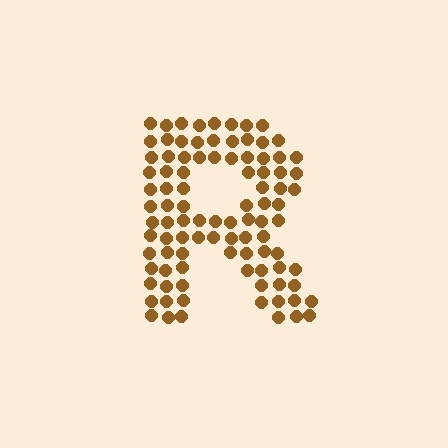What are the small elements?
The small elements are circles.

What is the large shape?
The large shape is the letter R.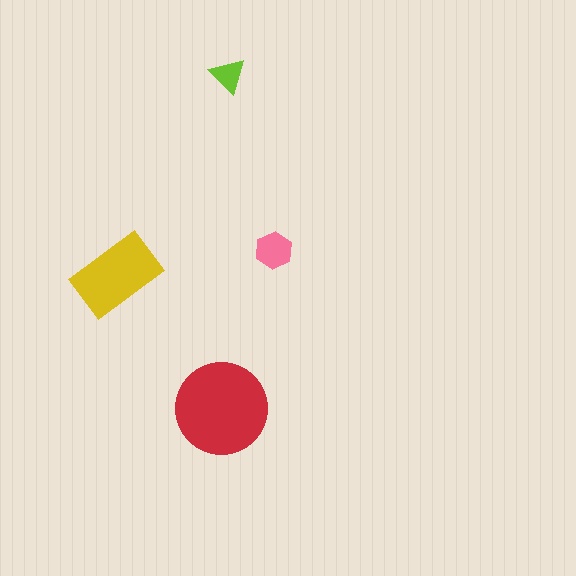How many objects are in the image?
There are 4 objects in the image.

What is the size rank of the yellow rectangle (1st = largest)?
2nd.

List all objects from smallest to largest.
The lime triangle, the pink hexagon, the yellow rectangle, the red circle.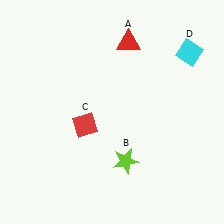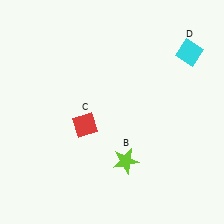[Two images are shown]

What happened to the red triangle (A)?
The red triangle (A) was removed in Image 2. It was in the top-right area of Image 1.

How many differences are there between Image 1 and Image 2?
There is 1 difference between the two images.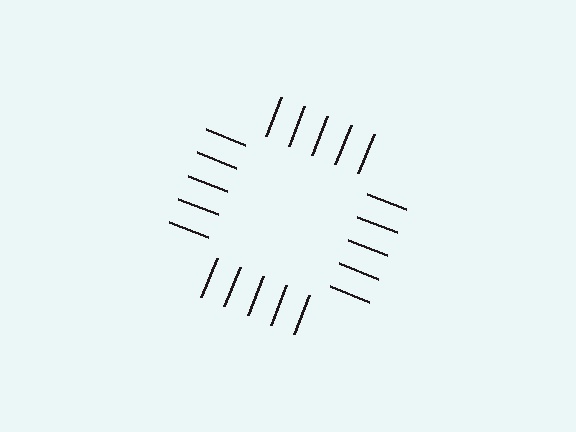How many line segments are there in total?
20 — 5 along each of the 4 edges.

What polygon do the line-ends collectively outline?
An illusory square — the line segments terminate on its edges but no continuous stroke is drawn.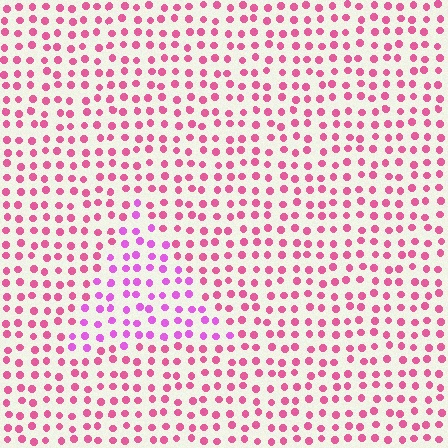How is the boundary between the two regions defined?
The boundary is defined purely by a slight shift in hue (about 33 degrees). Spacing, size, and orientation are identical on both sides.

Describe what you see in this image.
The image is filled with small pink elements in a uniform arrangement. A triangle-shaped region is visible where the elements are tinted to a slightly different hue, forming a subtle color boundary.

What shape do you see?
I see a triangle.